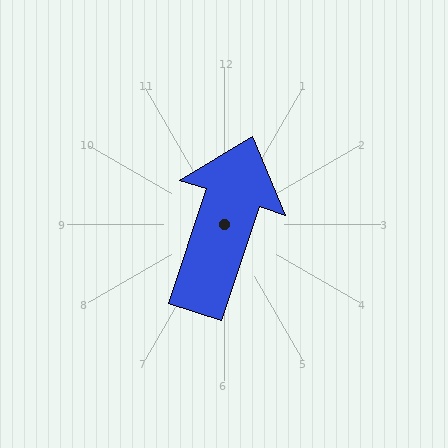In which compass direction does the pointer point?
North.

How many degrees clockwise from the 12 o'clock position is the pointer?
Approximately 18 degrees.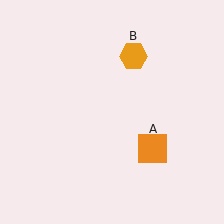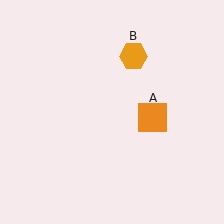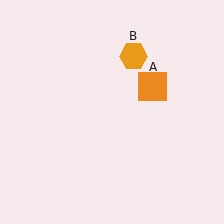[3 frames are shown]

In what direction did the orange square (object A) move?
The orange square (object A) moved up.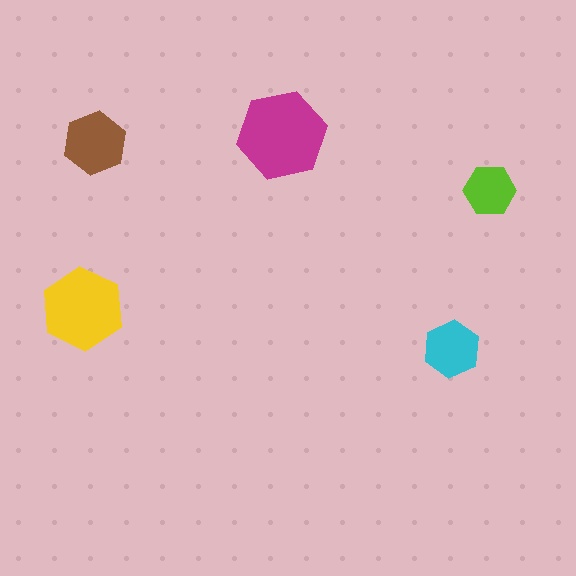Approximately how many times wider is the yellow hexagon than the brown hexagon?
About 1.5 times wider.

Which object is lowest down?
The cyan hexagon is bottommost.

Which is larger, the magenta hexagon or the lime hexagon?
The magenta one.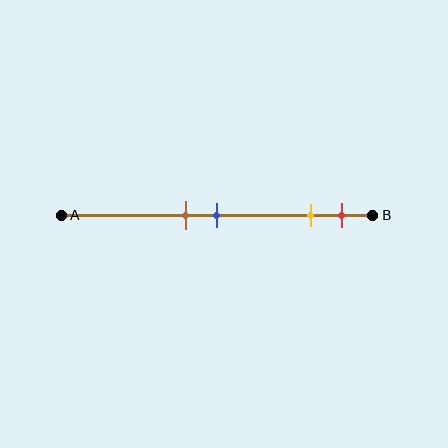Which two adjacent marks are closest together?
The brown and blue marks are the closest adjacent pair.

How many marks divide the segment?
There are 4 marks dividing the segment.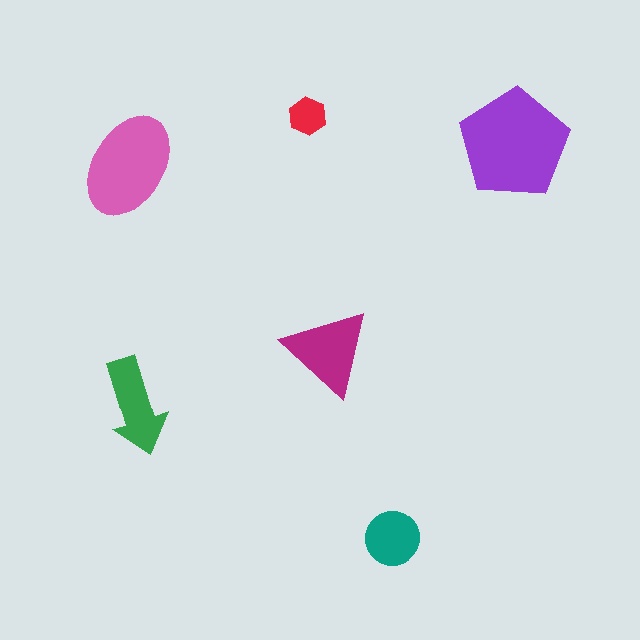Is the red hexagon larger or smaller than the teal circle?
Smaller.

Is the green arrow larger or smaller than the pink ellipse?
Smaller.